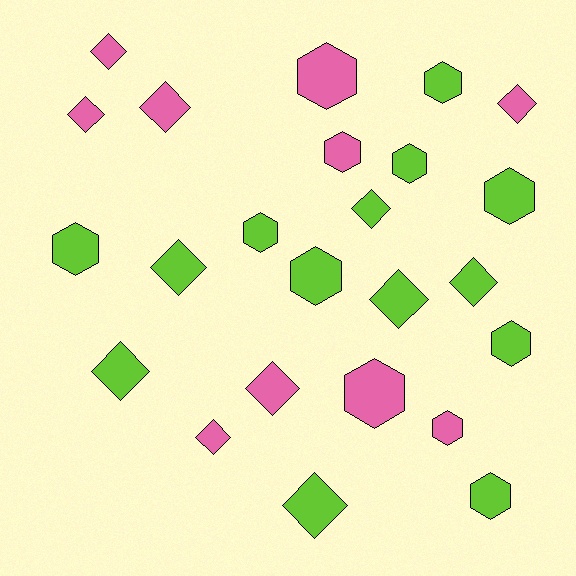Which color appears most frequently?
Lime, with 14 objects.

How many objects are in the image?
There are 24 objects.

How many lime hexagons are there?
There are 8 lime hexagons.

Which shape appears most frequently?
Diamond, with 12 objects.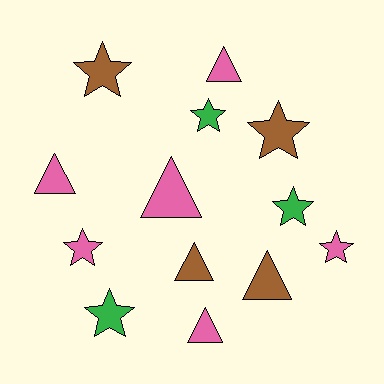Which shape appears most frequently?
Star, with 7 objects.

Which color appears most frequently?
Pink, with 6 objects.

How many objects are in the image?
There are 13 objects.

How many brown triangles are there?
There are 2 brown triangles.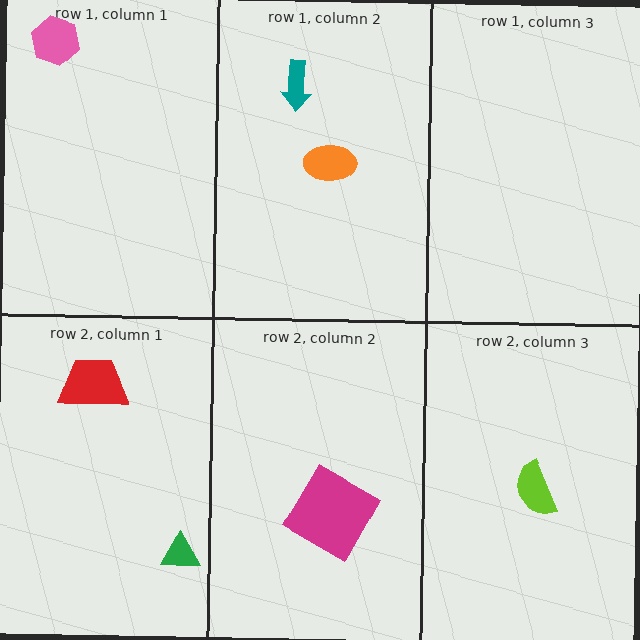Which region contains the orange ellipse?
The row 1, column 2 region.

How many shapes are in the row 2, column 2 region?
1.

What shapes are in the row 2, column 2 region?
The magenta square.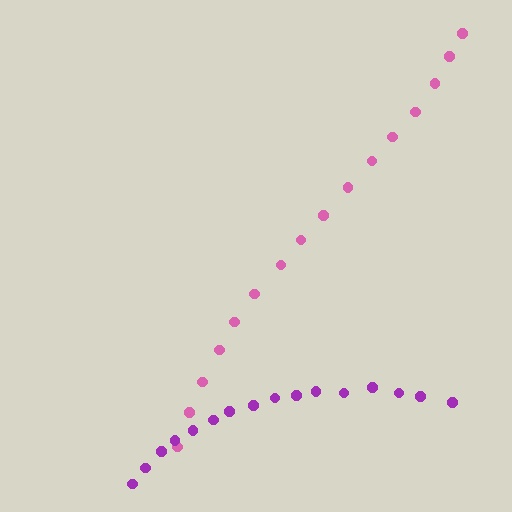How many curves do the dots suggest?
There are 2 distinct paths.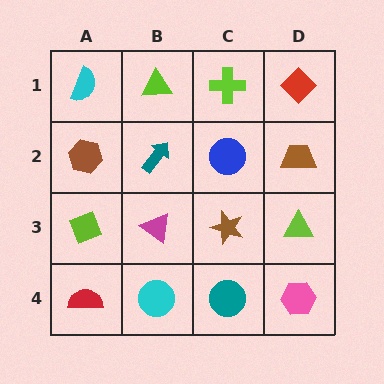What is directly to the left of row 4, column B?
A red semicircle.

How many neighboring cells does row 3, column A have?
3.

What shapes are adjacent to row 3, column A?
A brown hexagon (row 2, column A), a red semicircle (row 4, column A), a magenta triangle (row 3, column B).